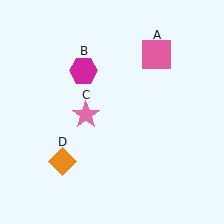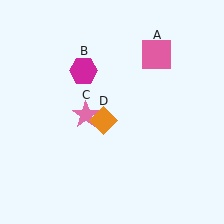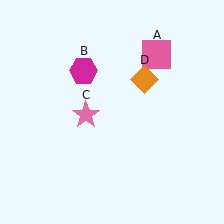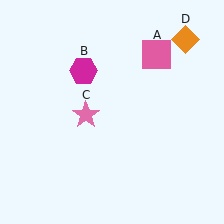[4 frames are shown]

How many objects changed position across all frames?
1 object changed position: orange diamond (object D).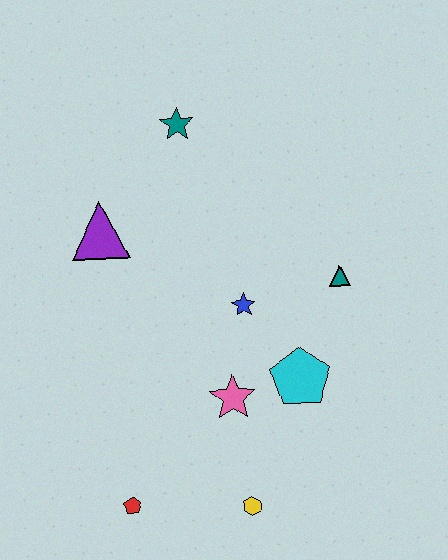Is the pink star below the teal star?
Yes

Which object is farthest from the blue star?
The red pentagon is farthest from the blue star.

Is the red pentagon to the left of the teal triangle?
Yes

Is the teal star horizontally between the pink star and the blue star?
No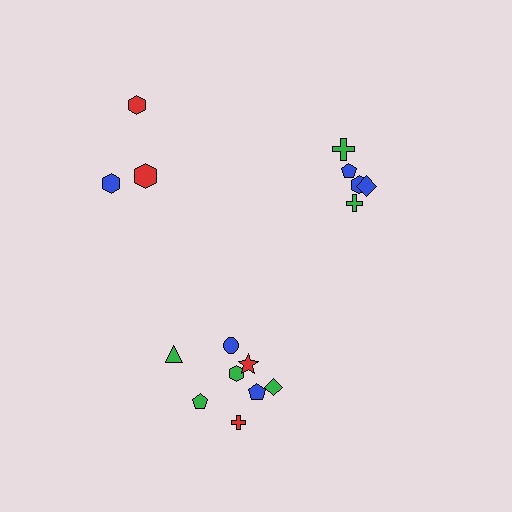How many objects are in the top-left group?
There are 3 objects.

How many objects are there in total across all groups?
There are 16 objects.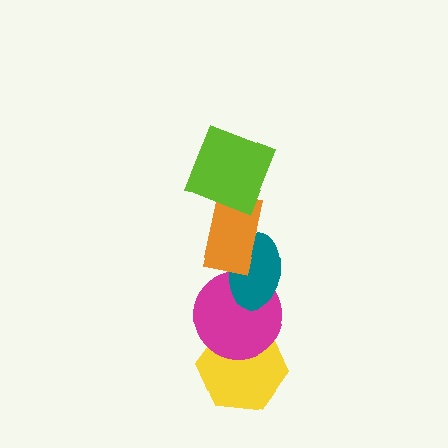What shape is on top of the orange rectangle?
The lime square is on top of the orange rectangle.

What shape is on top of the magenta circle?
The teal ellipse is on top of the magenta circle.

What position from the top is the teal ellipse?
The teal ellipse is 3rd from the top.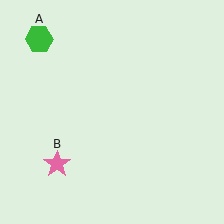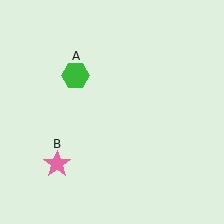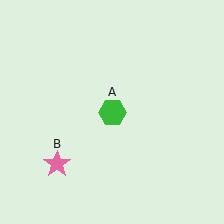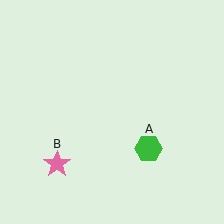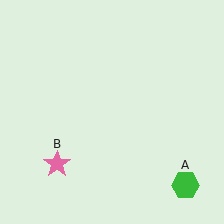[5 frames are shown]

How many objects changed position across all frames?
1 object changed position: green hexagon (object A).